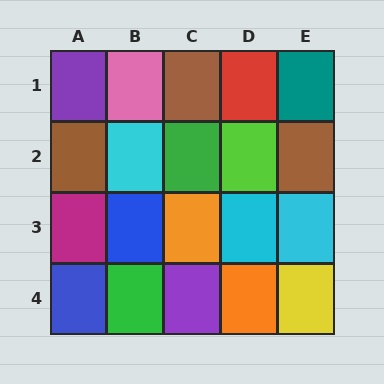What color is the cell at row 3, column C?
Orange.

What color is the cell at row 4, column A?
Blue.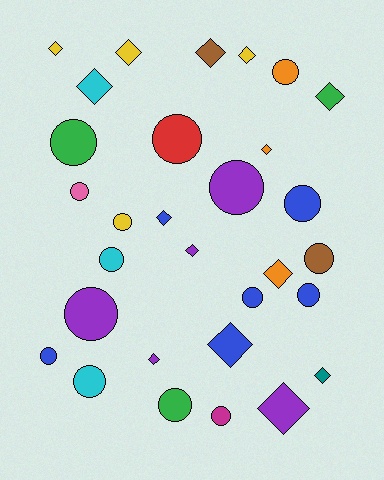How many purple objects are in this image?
There are 5 purple objects.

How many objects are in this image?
There are 30 objects.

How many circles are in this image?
There are 16 circles.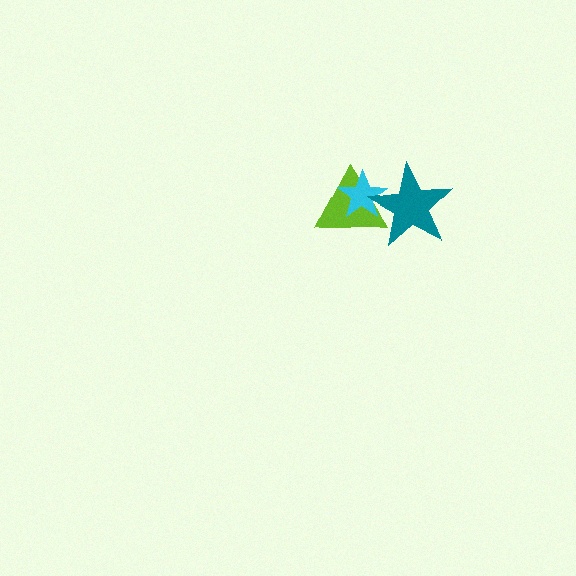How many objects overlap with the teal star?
2 objects overlap with the teal star.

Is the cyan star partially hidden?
Yes, it is partially covered by another shape.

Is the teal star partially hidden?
No, no other shape covers it.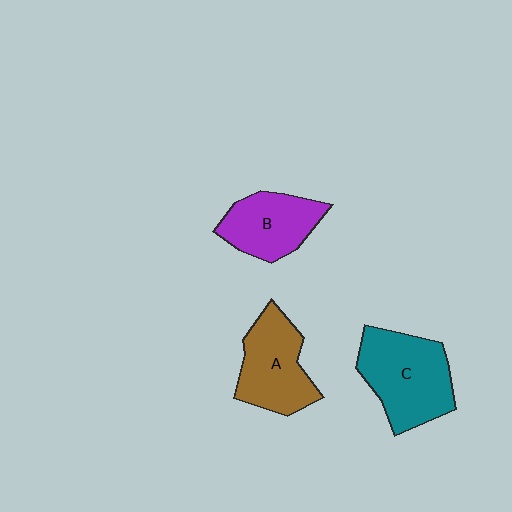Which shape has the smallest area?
Shape B (purple).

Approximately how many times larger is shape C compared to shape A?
Approximately 1.2 times.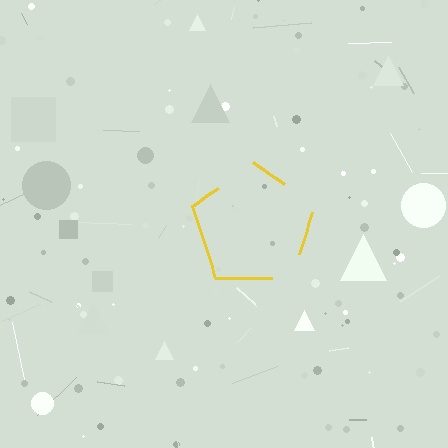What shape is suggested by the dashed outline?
The dashed outline suggests a pentagon.